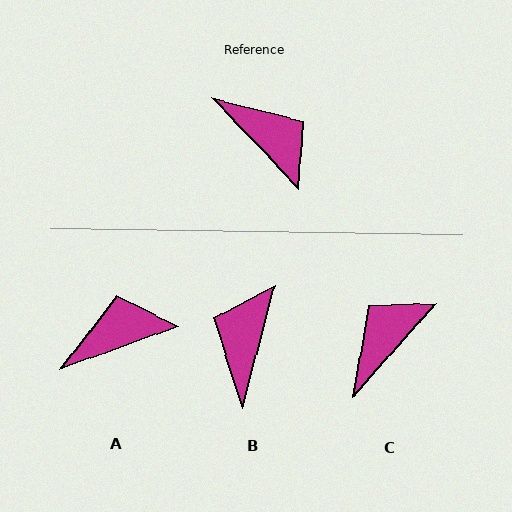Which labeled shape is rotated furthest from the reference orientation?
B, about 121 degrees away.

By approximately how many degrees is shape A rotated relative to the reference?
Approximately 66 degrees counter-clockwise.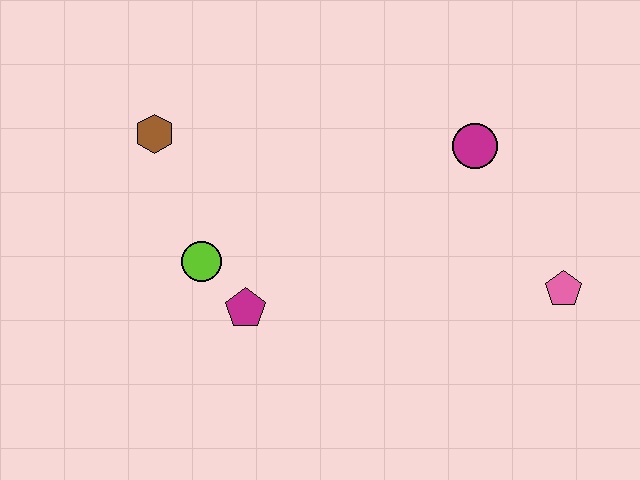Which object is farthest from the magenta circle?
The brown hexagon is farthest from the magenta circle.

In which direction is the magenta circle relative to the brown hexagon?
The magenta circle is to the right of the brown hexagon.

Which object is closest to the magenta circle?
The pink pentagon is closest to the magenta circle.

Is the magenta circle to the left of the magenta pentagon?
No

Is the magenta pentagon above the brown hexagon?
No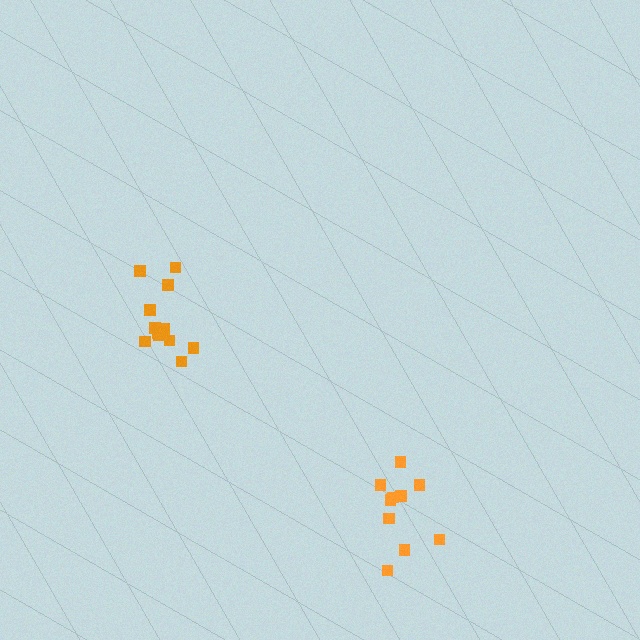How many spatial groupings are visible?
There are 2 spatial groupings.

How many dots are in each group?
Group 1: 12 dots, Group 2: 10 dots (22 total).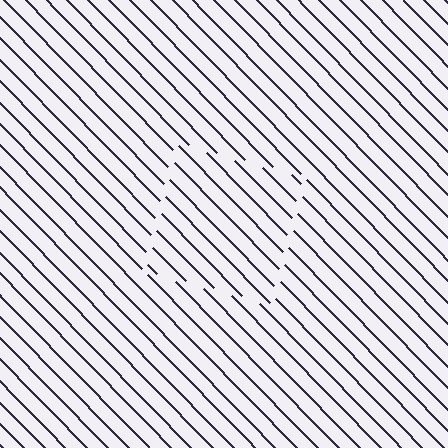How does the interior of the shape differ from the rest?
The interior of the shape contains the same grating, shifted by half a period — the contour is defined by the phase discontinuity where line-ends from the inner and outer gratings abut.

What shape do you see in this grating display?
An illusory square. The interior of the shape contains the same grating, shifted by half a period — the contour is defined by the phase discontinuity where line-ends from the inner and outer gratings abut.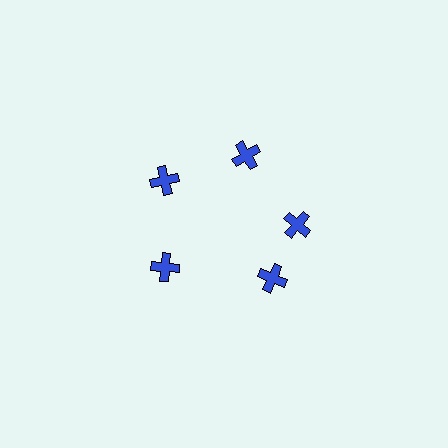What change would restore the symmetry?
The symmetry would be restored by rotating it back into even spacing with its neighbors so that all 5 crosses sit at equal angles and equal distance from the center.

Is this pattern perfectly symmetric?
No. The 5 blue crosses are arranged in a ring, but one element near the 5 o'clock position is rotated out of alignment along the ring, breaking the 5-fold rotational symmetry.